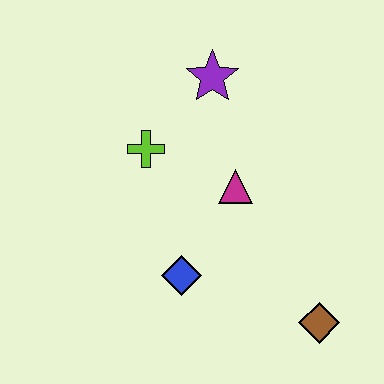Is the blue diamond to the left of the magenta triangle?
Yes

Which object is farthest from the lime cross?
The brown diamond is farthest from the lime cross.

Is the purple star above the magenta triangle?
Yes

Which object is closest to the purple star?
The lime cross is closest to the purple star.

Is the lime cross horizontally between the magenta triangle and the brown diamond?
No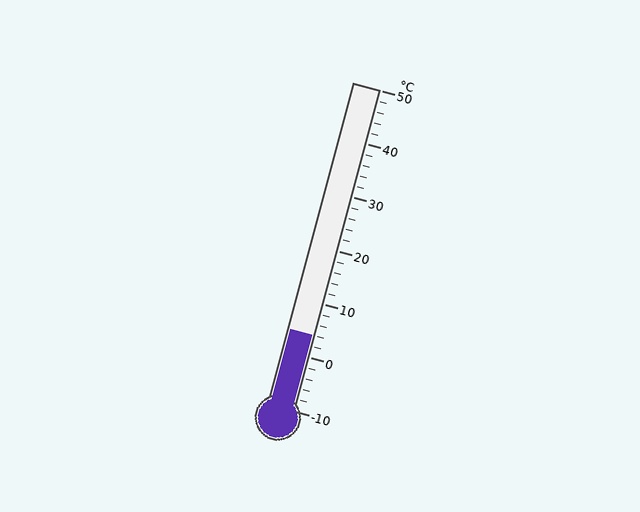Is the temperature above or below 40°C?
The temperature is below 40°C.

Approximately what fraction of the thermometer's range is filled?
The thermometer is filled to approximately 25% of its range.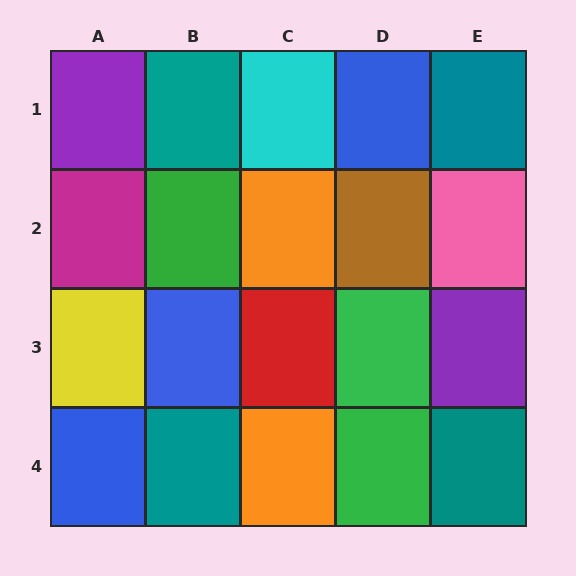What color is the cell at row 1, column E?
Teal.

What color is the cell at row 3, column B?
Blue.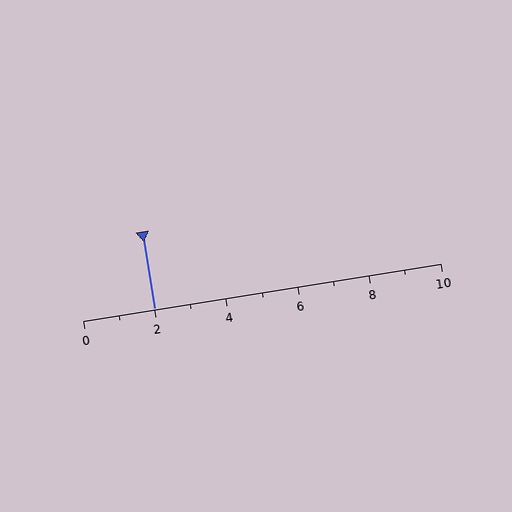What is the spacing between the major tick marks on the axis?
The major ticks are spaced 2 apart.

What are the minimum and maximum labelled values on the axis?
The axis runs from 0 to 10.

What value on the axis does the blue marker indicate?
The marker indicates approximately 2.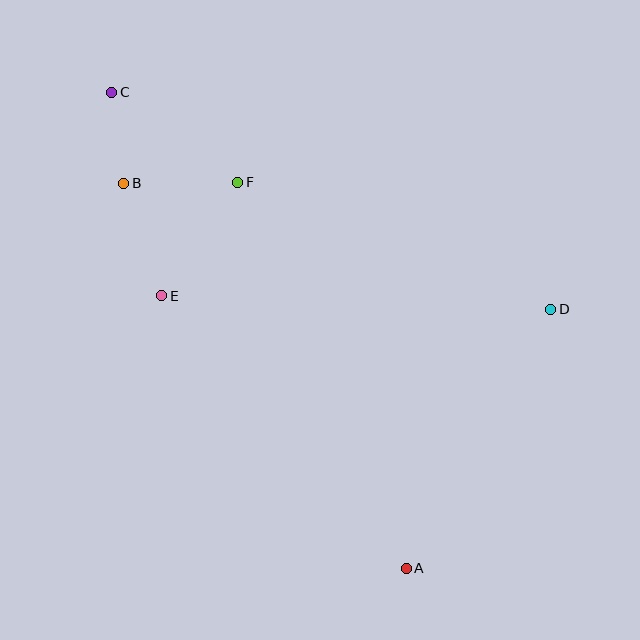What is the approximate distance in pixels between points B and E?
The distance between B and E is approximately 119 pixels.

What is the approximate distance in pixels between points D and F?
The distance between D and F is approximately 338 pixels.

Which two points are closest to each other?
Points B and C are closest to each other.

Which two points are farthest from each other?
Points A and C are farthest from each other.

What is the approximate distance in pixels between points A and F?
The distance between A and F is approximately 421 pixels.